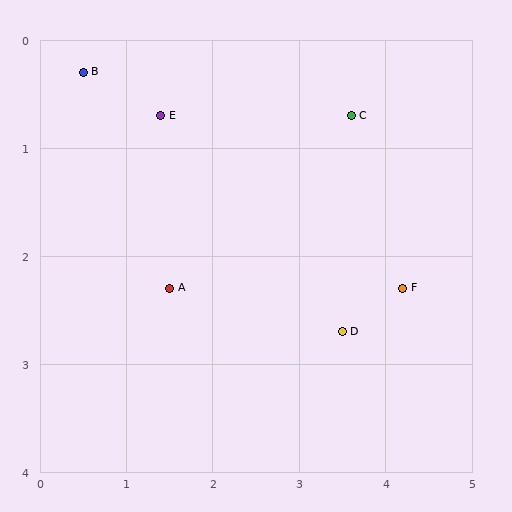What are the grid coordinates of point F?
Point F is at approximately (4.2, 2.3).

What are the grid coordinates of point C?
Point C is at approximately (3.6, 0.7).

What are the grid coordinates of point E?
Point E is at approximately (1.4, 0.7).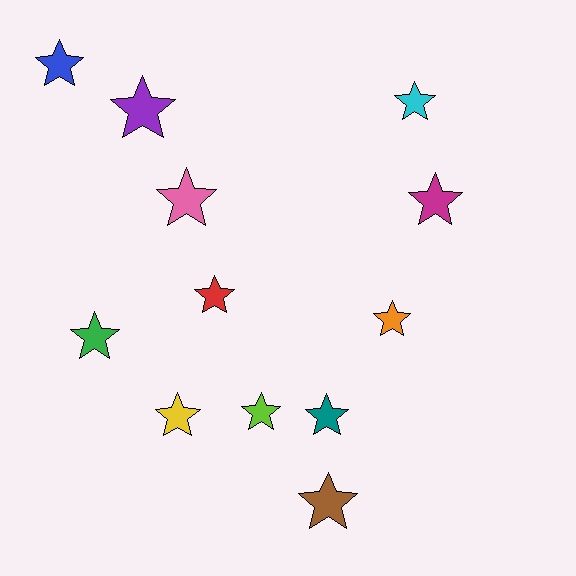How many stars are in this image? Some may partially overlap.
There are 12 stars.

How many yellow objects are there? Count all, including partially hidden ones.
There is 1 yellow object.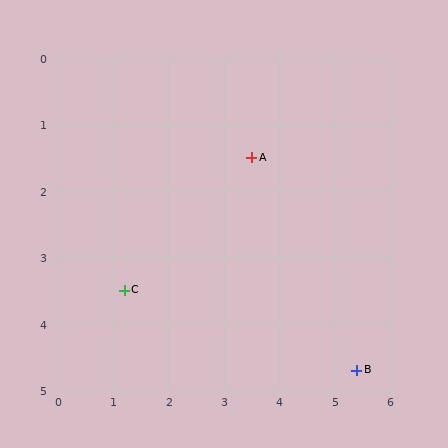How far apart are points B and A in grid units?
Points B and A are about 3.7 grid units apart.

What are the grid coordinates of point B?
Point B is at approximately (5.4, 4.7).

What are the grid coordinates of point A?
Point A is at approximately (3.5, 1.5).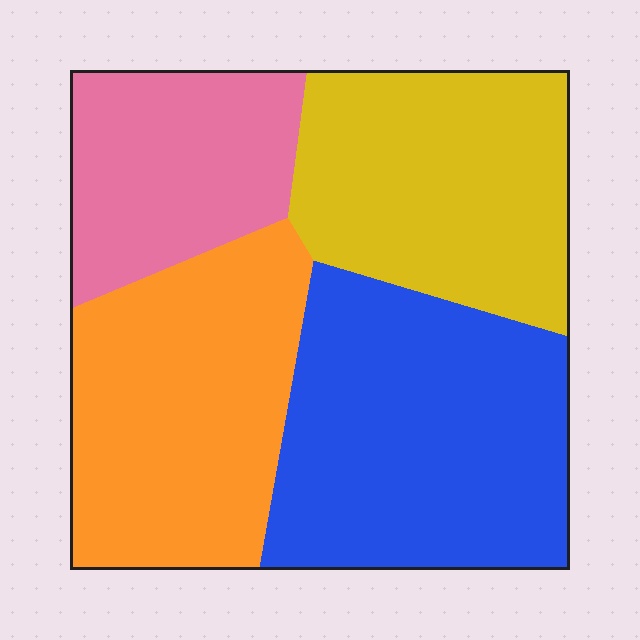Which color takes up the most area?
Blue, at roughly 30%.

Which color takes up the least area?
Pink, at roughly 15%.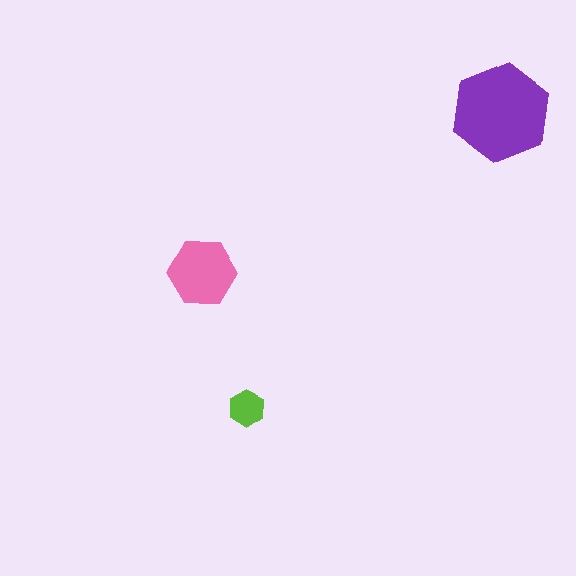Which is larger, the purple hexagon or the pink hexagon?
The purple one.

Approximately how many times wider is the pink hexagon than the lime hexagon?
About 2 times wider.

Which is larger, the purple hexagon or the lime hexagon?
The purple one.